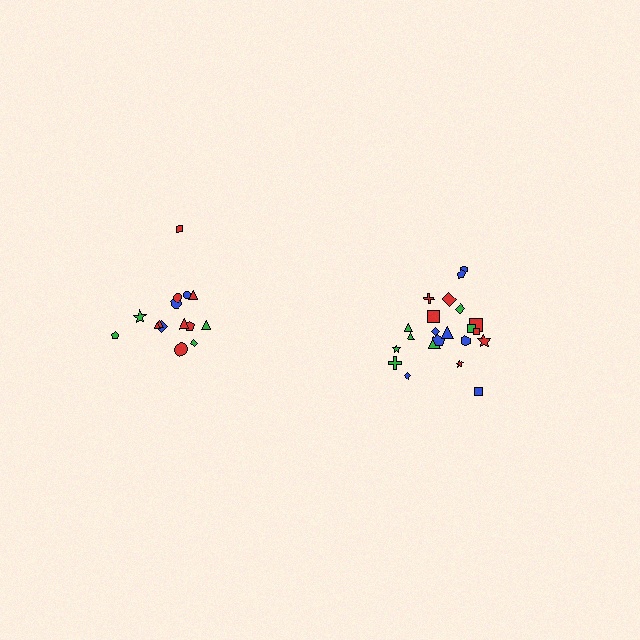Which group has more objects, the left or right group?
The right group.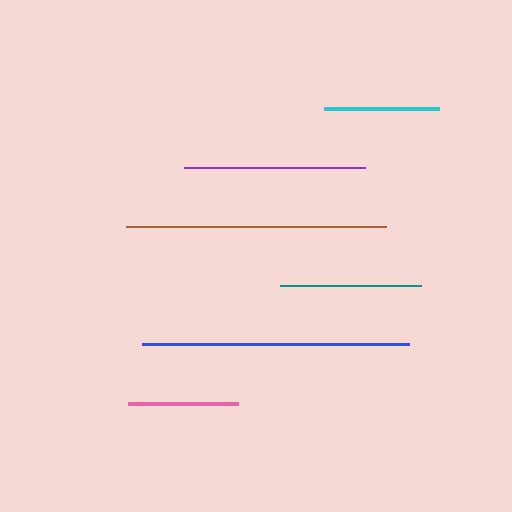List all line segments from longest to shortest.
From longest to shortest: blue, brown, purple, teal, cyan, pink.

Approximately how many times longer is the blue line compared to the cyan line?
The blue line is approximately 2.3 times the length of the cyan line.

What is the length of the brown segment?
The brown segment is approximately 260 pixels long.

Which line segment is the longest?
The blue line is the longest at approximately 266 pixels.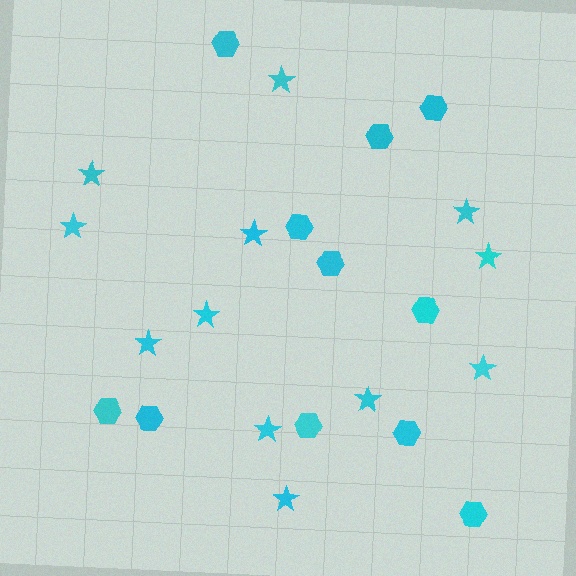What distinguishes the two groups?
There are 2 groups: one group of hexagons (11) and one group of stars (12).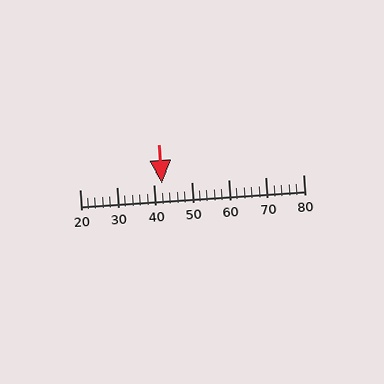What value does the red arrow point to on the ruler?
The red arrow points to approximately 42.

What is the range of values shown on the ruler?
The ruler shows values from 20 to 80.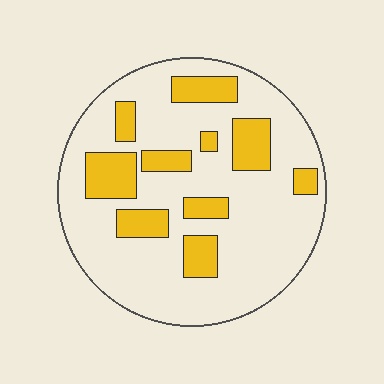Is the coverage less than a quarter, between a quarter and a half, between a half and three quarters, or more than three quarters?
Less than a quarter.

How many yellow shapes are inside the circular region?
10.